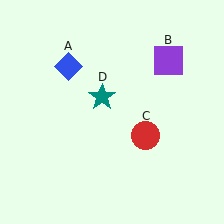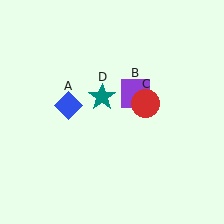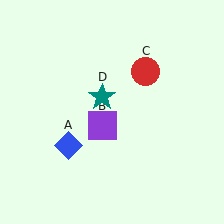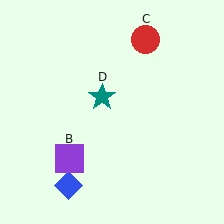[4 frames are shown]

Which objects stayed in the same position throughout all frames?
Teal star (object D) remained stationary.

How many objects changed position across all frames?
3 objects changed position: blue diamond (object A), purple square (object B), red circle (object C).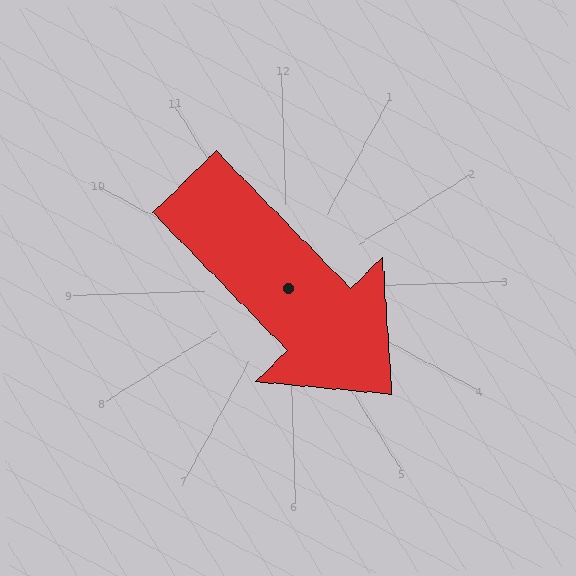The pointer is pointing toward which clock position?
Roughly 5 o'clock.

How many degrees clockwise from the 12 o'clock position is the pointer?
Approximately 138 degrees.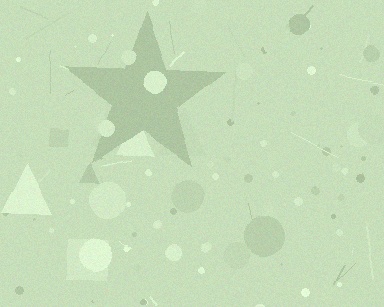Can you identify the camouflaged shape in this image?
The camouflaged shape is a star.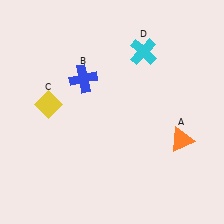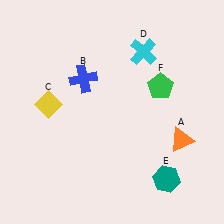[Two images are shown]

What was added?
A teal hexagon (E), a green pentagon (F) were added in Image 2.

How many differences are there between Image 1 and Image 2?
There are 2 differences between the two images.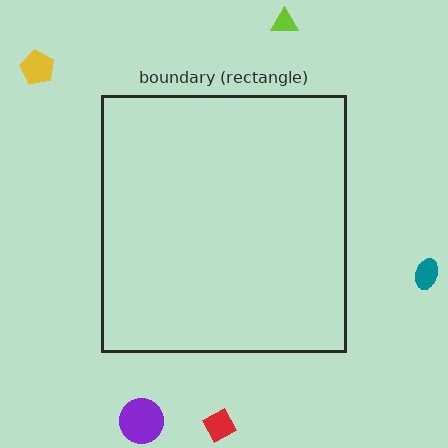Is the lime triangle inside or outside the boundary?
Outside.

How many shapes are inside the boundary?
0 inside, 5 outside.